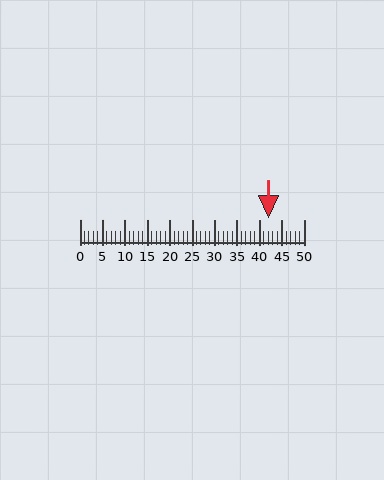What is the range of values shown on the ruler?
The ruler shows values from 0 to 50.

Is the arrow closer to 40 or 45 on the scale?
The arrow is closer to 40.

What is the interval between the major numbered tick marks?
The major tick marks are spaced 5 units apart.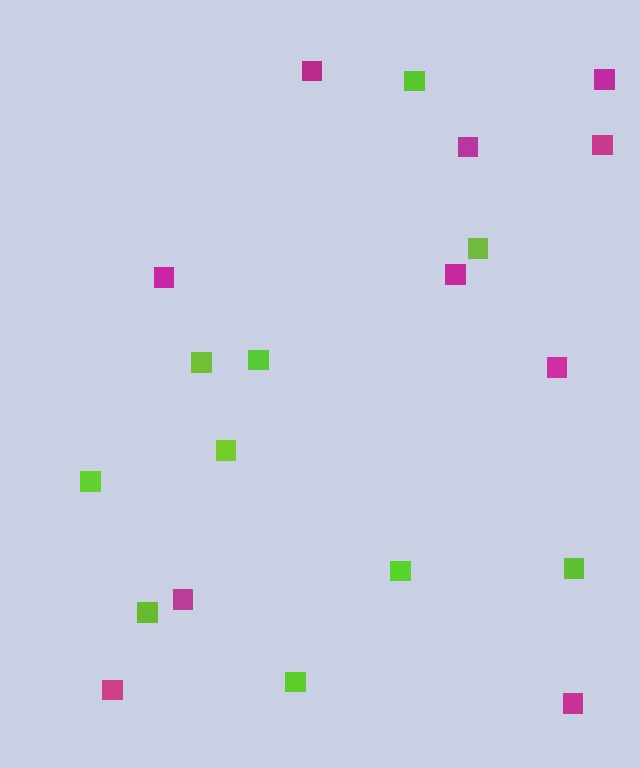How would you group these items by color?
There are 2 groups: one group of lime squares (10) and one group of magenta squares (10).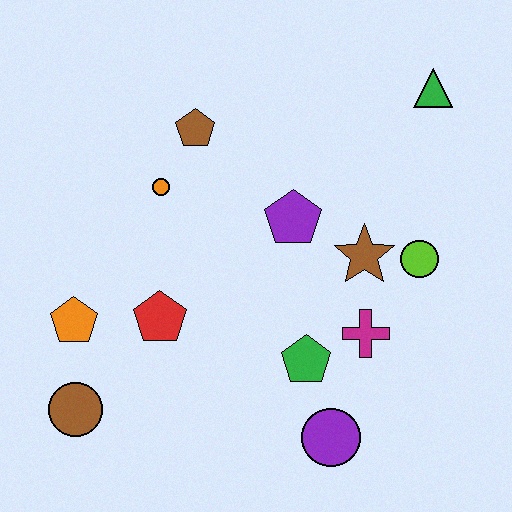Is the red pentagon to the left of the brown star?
Yes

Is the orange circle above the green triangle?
No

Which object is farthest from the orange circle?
The purple circle is farthest from the orange circle.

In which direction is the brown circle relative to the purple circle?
The brown circle is to the left of the purple circle.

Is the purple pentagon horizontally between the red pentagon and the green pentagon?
Yes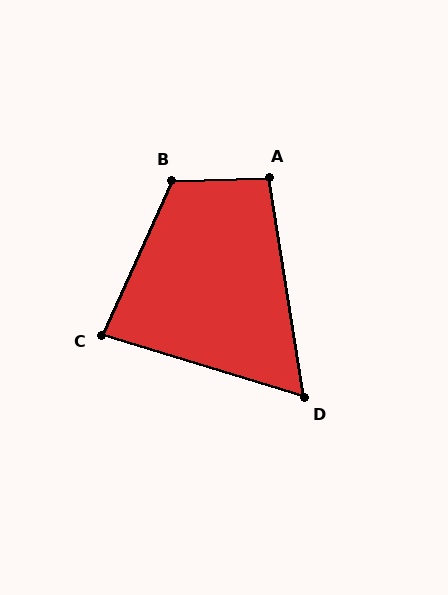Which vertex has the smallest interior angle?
D, at approximately 64 degrees.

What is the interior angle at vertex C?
Approximately 83 degrees (acute).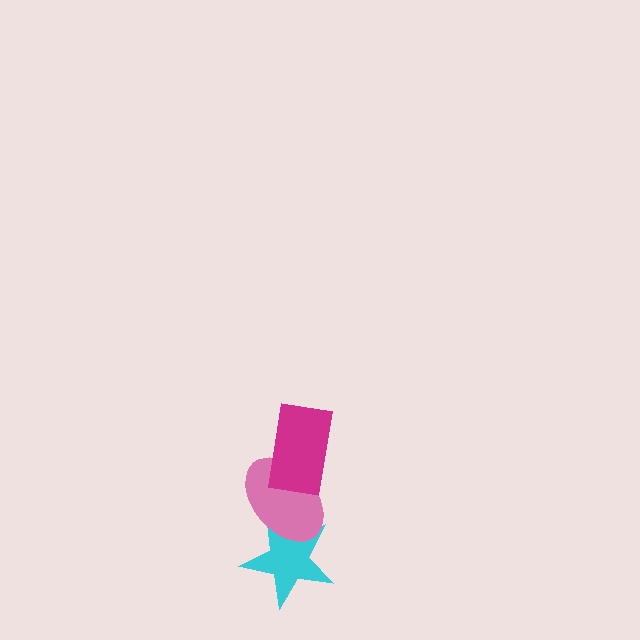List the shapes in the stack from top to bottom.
From top to bottom: the magenta rectangle, the pink ellipse, the cyan star.